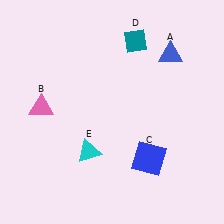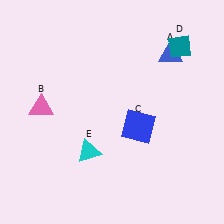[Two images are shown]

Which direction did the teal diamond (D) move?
The teal diamond (D) moved right.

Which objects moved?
The objects that moved are: the blue square (C), the teal diamond (D).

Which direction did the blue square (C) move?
The blue square (C) moved up.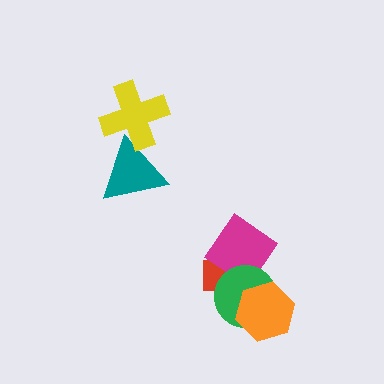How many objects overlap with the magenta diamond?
2 objects overlap with the magenta diamond.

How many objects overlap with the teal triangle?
1 object overlaps with the teal triangle.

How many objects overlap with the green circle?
3 objects overlap with the green circle.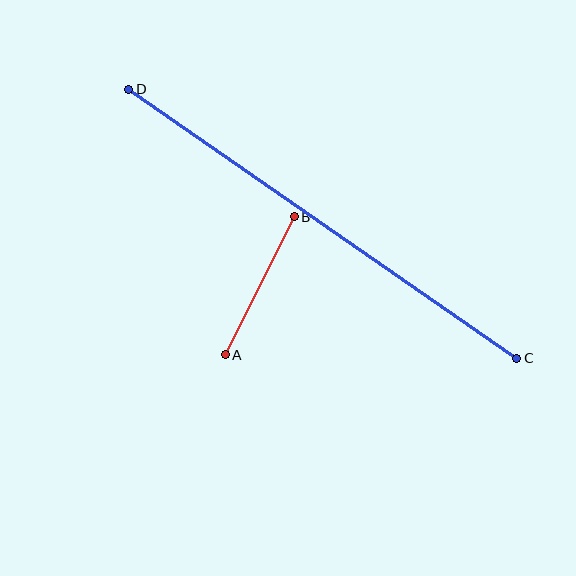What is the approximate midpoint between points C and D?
The midpoint is at approximately (323, 224) pixels.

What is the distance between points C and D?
The distance is approximately 472 pixels.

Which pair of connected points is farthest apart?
Points C and D are farthest apart.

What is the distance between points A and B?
The distance is approximately 154 pixels.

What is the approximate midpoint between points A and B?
The midpoint is at approximately (260, 286) pixels.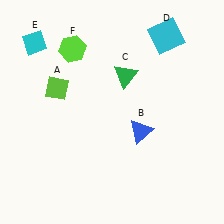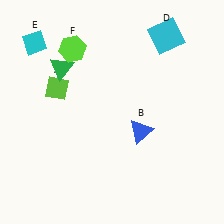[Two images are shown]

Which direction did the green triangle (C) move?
The green triangle (C) moved left.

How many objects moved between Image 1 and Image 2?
1 object moved between the two images.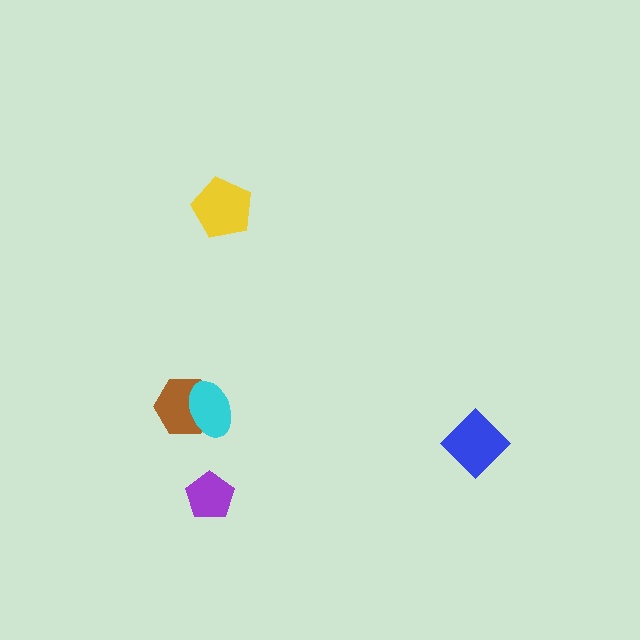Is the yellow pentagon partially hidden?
No, no other shape covers it.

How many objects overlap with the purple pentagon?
0 objects overlap with the purple pentagon.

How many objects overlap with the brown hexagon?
1 object overlaps with the brown hexagon.